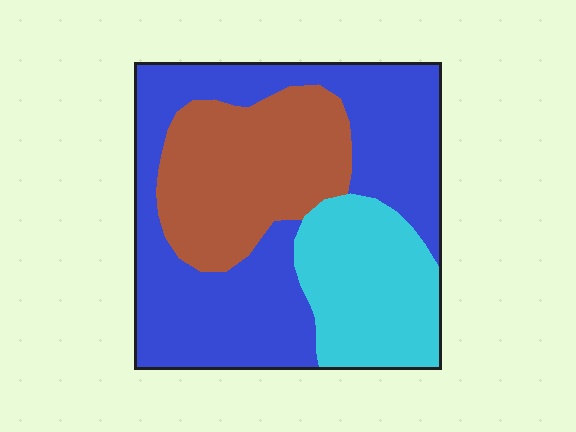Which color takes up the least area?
Cyan, at roughly 25%.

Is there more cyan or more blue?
Blue.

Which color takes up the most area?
Blue, at roughly 50%.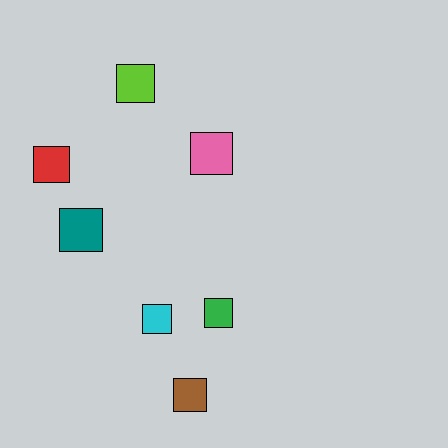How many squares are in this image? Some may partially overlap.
There are 7 squares.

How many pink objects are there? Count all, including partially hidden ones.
There is 1 pink object.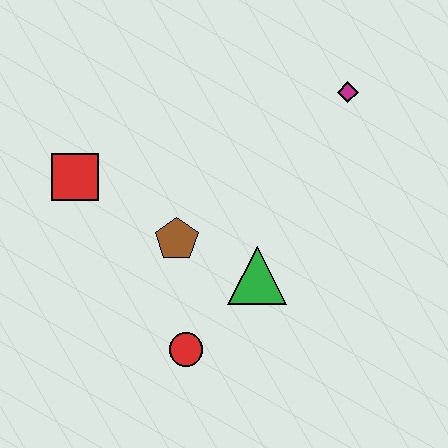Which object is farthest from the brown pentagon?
The magenta diamond is farthest from the brown pentagon.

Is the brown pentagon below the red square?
Yes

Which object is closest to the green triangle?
The brown pentagon is closest to the green triangle.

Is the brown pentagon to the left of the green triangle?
Yes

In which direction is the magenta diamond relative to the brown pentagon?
The magenta diamond is to the right of the brown pentagon.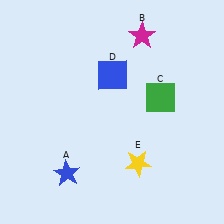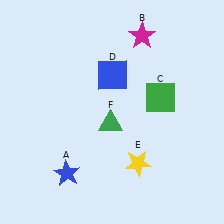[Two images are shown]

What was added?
A green triangle (F) was added in Image 2.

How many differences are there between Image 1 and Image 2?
There is 1 difference between the two images.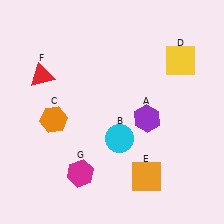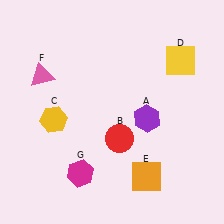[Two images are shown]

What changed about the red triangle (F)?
In Image 1, F is red. In Image 2, it changed to pink.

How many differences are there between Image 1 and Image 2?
There are 3 differences between the two images.